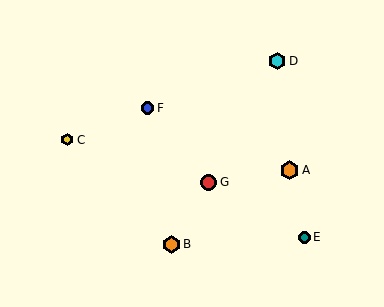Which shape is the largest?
The orange hexagon (labeled A) is the largest.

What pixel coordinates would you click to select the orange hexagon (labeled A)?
Click at (290, 170) to select the orange hexagon A.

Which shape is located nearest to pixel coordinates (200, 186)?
The red circle (labeled G) at (209, 182) is nearest to that location.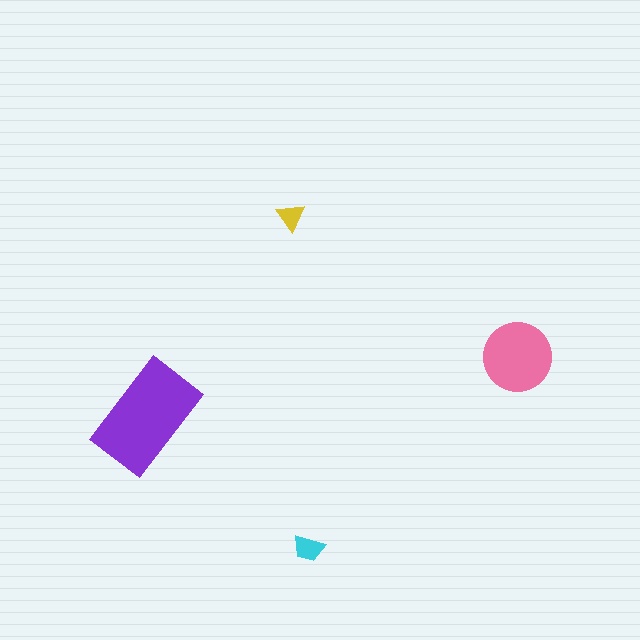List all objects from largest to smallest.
The purple rectangle, the pink circle, the cyan trapezoid, the yellow triangle.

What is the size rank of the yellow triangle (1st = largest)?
4th.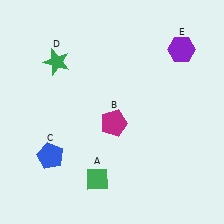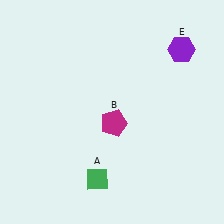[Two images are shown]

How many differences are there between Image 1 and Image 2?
There are 2 differences between the two images.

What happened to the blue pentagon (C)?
The blue pentagon (C) was removed in Image 2. It was in the bottom-left area of Image 1.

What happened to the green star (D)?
The green star (D) was removed in Image 2. It was in the top-left area of Image 1.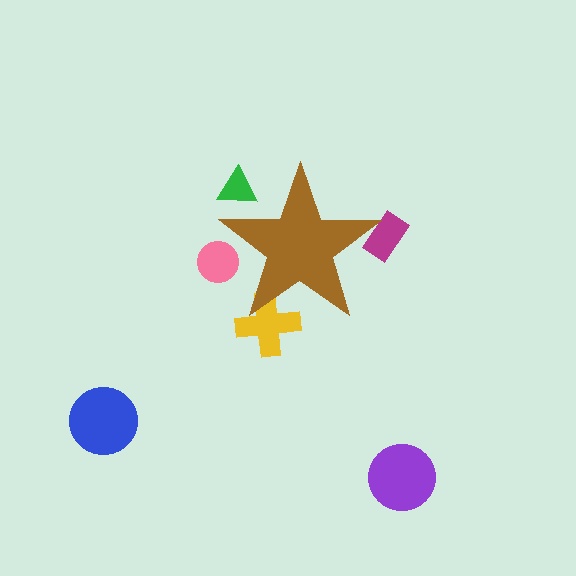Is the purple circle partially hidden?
No, the purple circle is fully visible.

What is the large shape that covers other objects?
A brown star.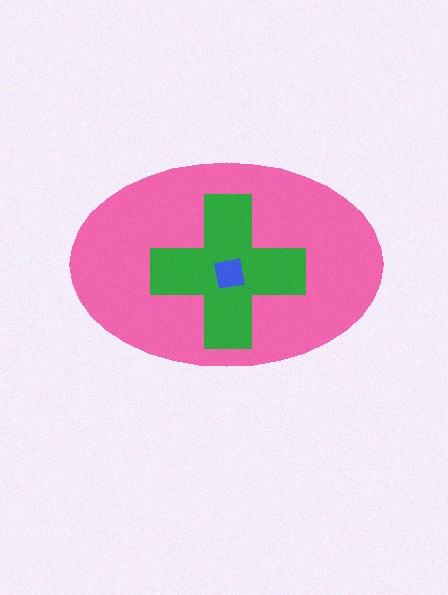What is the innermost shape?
The blue square.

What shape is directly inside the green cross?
The blue square.